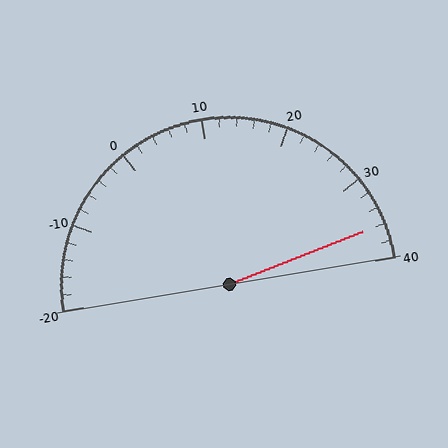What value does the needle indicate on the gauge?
The needle indicates approximately 36.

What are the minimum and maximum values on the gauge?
The gauge ranges from -20 to 40.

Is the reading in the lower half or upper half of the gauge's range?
The reading is in the upper half of the range (-20 to 40).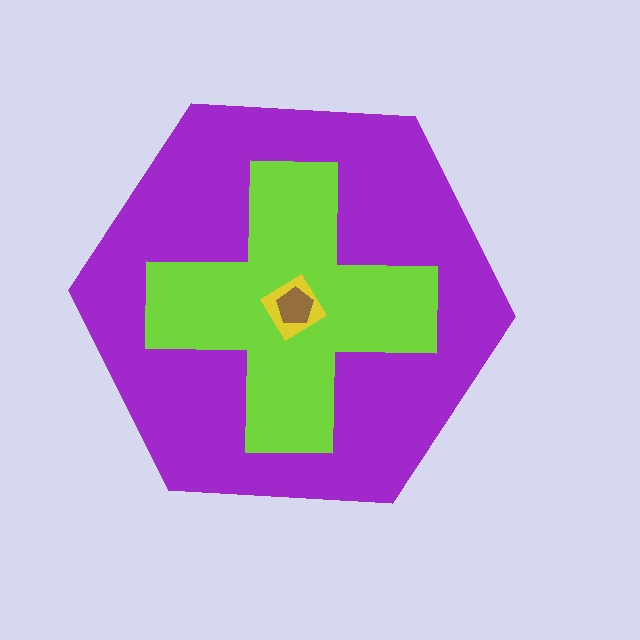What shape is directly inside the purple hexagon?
The lime cross.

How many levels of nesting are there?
4.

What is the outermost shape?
The purple hexagon.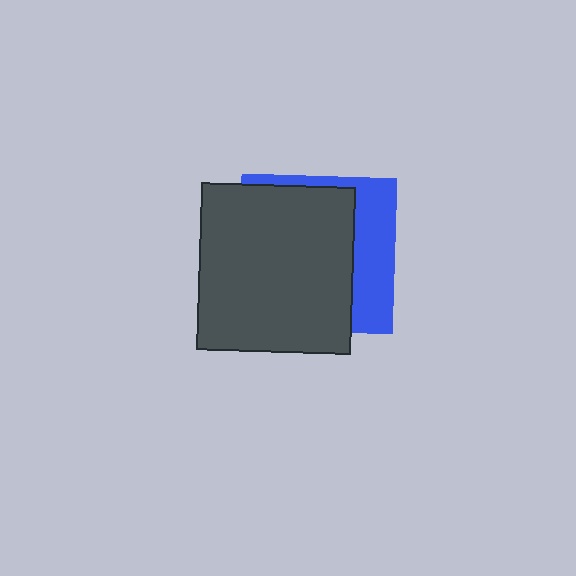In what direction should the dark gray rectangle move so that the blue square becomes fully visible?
The dark gray rectangle should move left. That is the shortest direction to clear the overlap and leave the blue square fully visible.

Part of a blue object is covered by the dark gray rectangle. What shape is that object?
It is a square.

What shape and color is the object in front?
The object in front is a dark gray rectangle.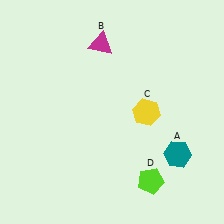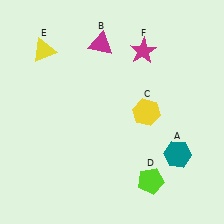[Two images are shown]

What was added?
A yellow triangle (E), a magenta star (F) were added in Image 2.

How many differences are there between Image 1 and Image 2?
There are 2 differences between the two images.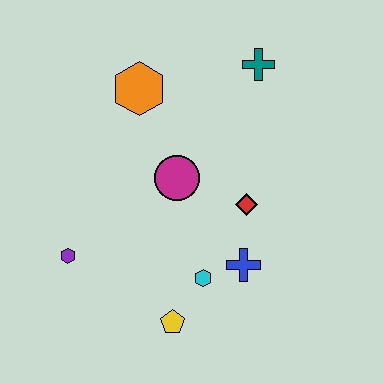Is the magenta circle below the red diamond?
No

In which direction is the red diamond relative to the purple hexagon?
The red diamond is to the right of the purple hexagon.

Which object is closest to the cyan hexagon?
The blue cross is closest to the cyan hexagon.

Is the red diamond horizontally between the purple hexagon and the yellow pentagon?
No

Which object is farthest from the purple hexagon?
The teal cross is farthest from the purple hexagon.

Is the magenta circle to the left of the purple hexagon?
No